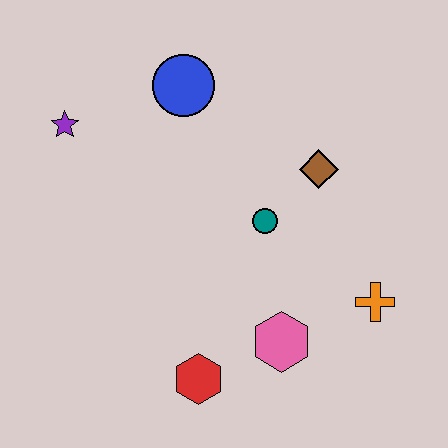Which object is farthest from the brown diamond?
The purple star is farthest from the brown diamond.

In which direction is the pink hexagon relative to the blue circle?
The pink hexagon is below the blue circle.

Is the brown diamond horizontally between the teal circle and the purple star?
No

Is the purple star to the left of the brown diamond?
Yes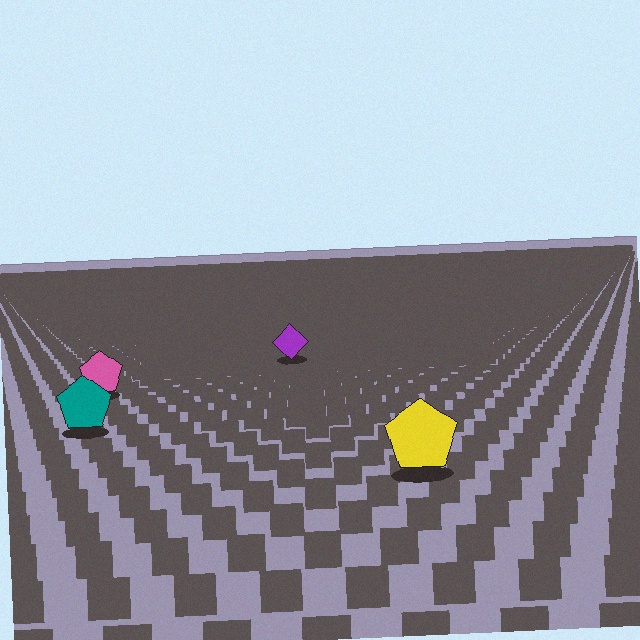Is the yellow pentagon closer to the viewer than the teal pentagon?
Yes. The yellow pentagon is closer — you can tell from the texture gradient: the ground texture is coarser near it.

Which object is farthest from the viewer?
The purple diamond is farthest from the viewer. It appears smaller and the ground texture around it is denser.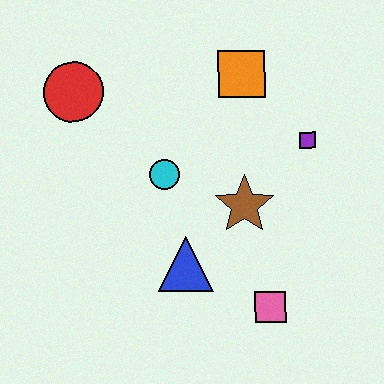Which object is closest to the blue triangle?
The brown star is closest to the blue triangle.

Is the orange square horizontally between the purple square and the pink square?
No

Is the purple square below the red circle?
Yes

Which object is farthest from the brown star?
The red circle is farthest from the brown star.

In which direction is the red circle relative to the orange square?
The red circle is to the left of the orange square.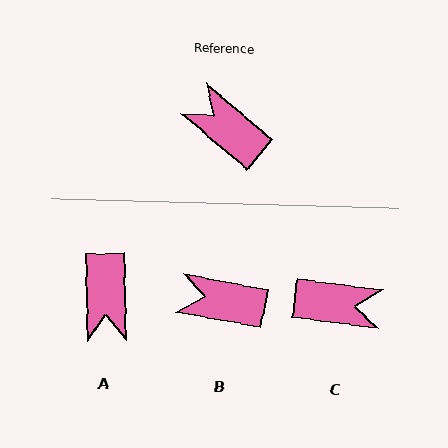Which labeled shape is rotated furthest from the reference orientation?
C, about 146 degrees away.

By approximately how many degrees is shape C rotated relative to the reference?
Approximately 146 degrees clockwise.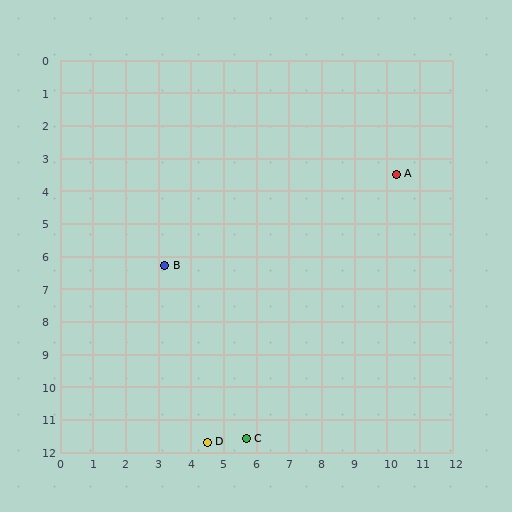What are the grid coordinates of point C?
Point C is at approximately (5.7, 11.6).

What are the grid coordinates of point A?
Point A is at approximately (10.3, 3.5).